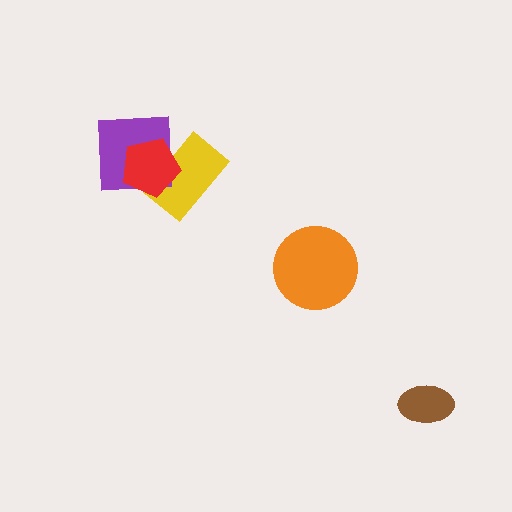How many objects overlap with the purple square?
2 objects overlap with the purple square.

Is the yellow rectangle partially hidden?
Yes, it is partially covered by another shape.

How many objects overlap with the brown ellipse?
0 objects overlap with the brown ellipse.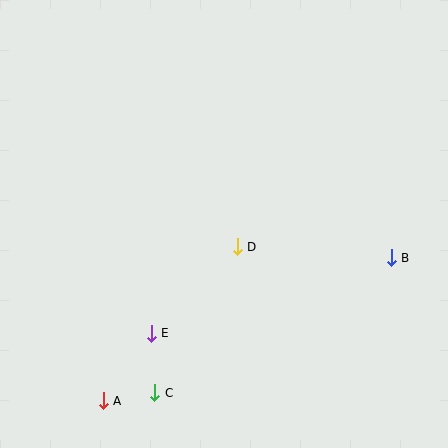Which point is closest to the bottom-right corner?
Point B is closest to the bottom-right corner.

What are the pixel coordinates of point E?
Point E is at (151, 333).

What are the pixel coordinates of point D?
Point D is at (237, 247).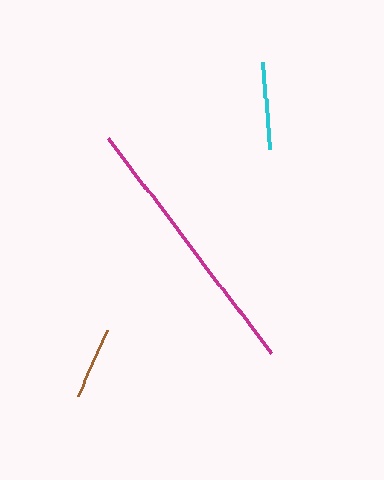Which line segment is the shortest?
The brown line is the shortest at approximately 72 pixels.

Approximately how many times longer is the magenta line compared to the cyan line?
The magenta line is approximately 3.1 times the length of the cyan line.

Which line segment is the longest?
The magenta line is the longest at approximately 270 pixels.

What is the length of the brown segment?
The brown segment is approximately 72 pixels long.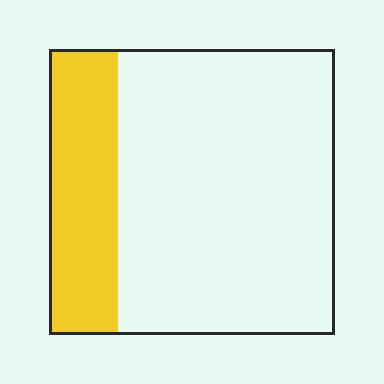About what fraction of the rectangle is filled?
About one quarter (1/4).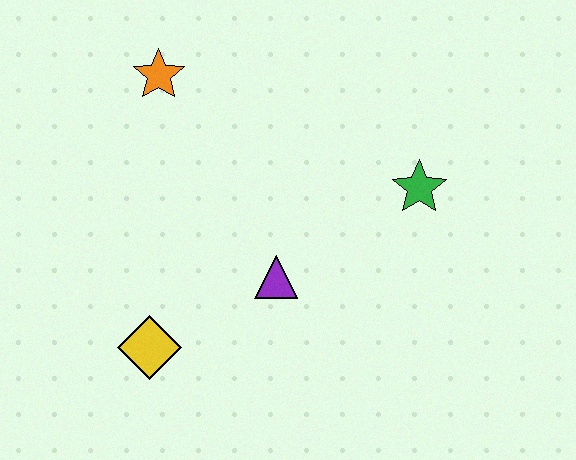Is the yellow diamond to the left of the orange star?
Yes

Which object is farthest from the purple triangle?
The orange star is farthest from the purple triangle.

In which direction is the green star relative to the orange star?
The green star is to the right of the orange star.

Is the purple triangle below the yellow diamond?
No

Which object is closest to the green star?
The purple triangle is closest to the green star.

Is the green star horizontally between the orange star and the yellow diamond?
No